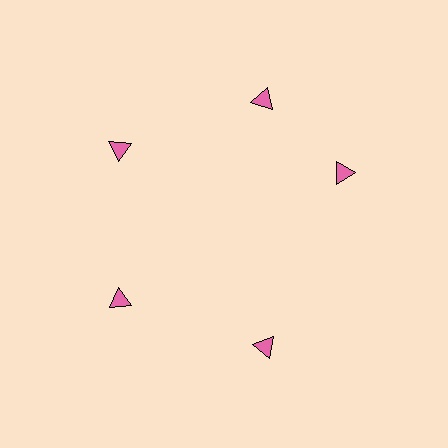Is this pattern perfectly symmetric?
No. The 5 pink triangles are arranged in a ring, but one element near the 3 o'clock position is rotated out of alignment along the ring, breaking the 5-fold rotational symmetry.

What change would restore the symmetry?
The symmetry would be restored by rotating it back into even spacing with its neighbors so that all 5 triangles sit at equal angles and equal distance from the center.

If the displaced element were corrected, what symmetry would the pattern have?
It would have 5-fold rotational symmetry — the pattern would map onto itself every 72 degrees.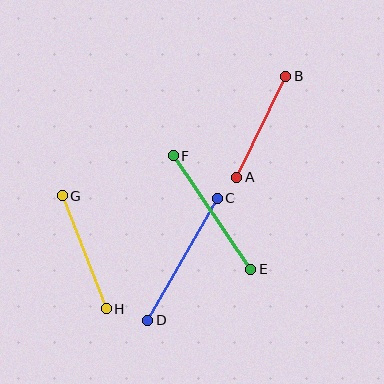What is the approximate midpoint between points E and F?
The midpoint is at approximately (212, 212) pixels.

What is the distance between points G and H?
The distance is approximately 122 pixels.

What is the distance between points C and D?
The distance is approximately 140 pixels.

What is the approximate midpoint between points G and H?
The midpoint is at approximately (84, 252) pixels.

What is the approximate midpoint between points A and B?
The midpoint is at approximately (261, 127) pixels.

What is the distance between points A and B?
The distance is approximately 112 pixels.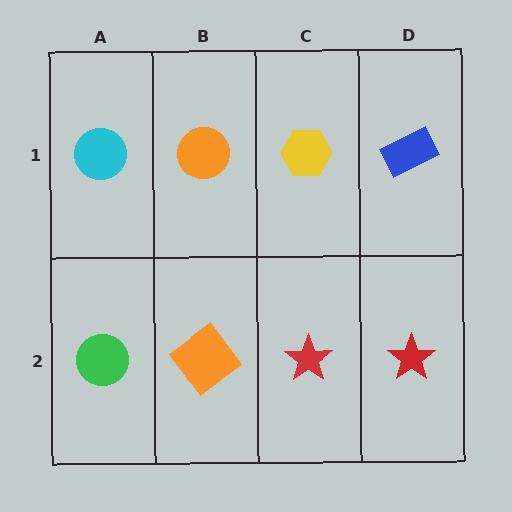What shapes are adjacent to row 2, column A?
A cyan circle (row 1, column A), an orange diamond (row 2, column B).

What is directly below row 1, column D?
A red star.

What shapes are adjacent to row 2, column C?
A yellow hexagon (row 1, column C), an orange diamond (row 2, column B), a red star (row 2, column D).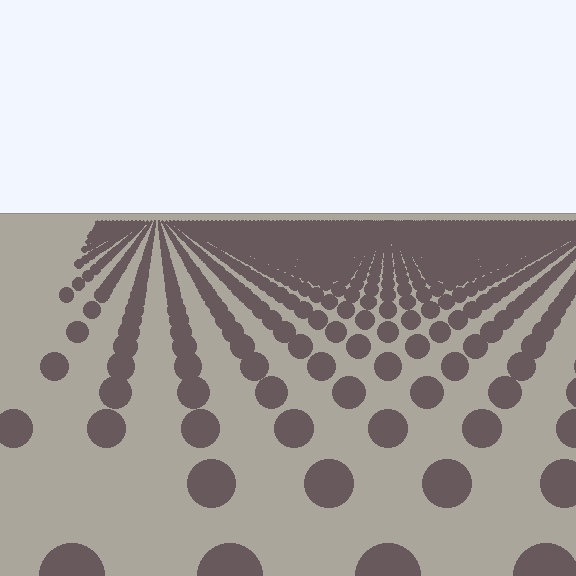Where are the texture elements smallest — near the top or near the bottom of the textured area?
Near the top.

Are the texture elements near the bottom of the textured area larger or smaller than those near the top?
Larger. Near the bottom, elements are closer to the viewer and appear at a bigger on-screen size.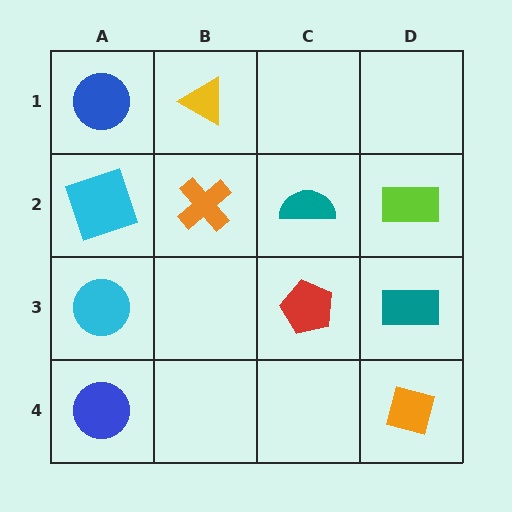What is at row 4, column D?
An orange square.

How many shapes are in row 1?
2 shapes.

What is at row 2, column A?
A cyan square.